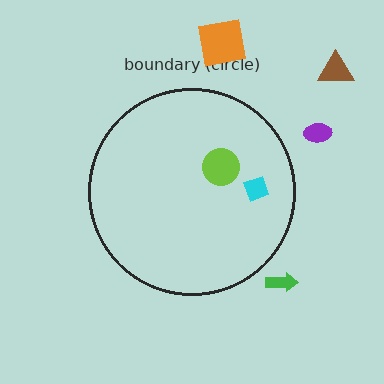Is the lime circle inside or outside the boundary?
Inside.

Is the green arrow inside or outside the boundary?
Outside.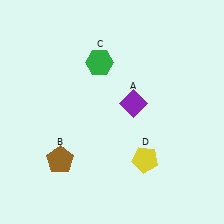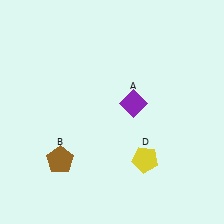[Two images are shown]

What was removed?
The green hexagon (C) was removed in Image 2.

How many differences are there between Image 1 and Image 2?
There is 1 difference between the two images.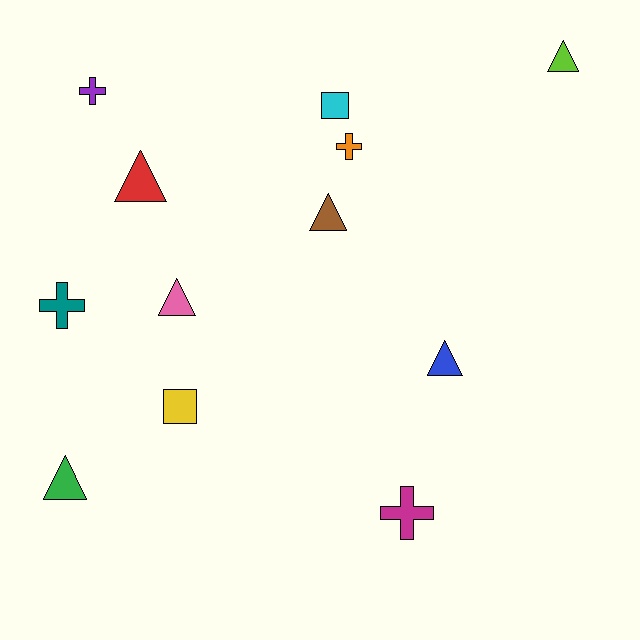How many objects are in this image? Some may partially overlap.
There are 12 objects.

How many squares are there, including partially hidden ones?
There are 2 squares.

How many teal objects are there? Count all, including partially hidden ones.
There is 1 teal object.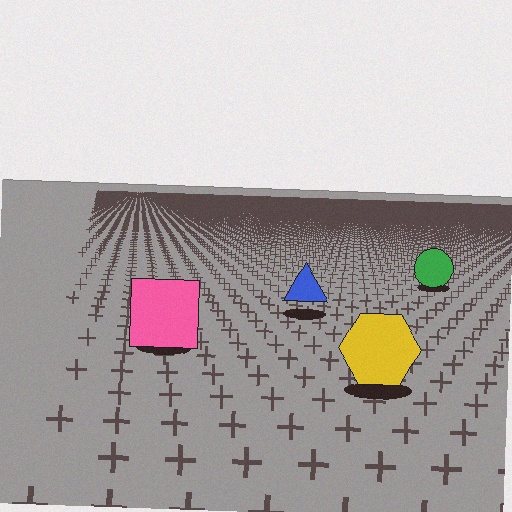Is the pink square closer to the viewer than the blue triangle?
Yes. The pink square is closer — you can tell from the texture gradient: the ground texture is coarser near it.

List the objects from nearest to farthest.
From nearest to farthest: the yellow hexagon, the pink square, the blue triangle, the green circle.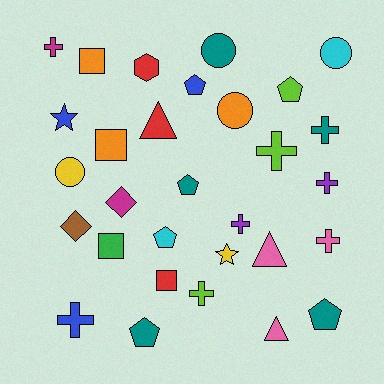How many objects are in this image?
There are 30 objects.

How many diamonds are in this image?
There are 2 diamonds.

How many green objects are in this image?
There is 1 green object.